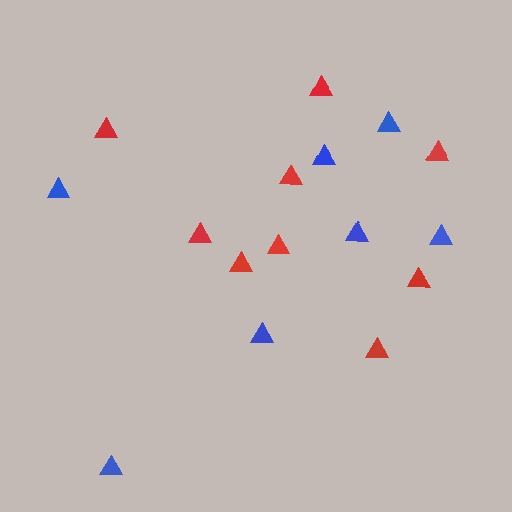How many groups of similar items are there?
There are 2 groups: one group of red triangles (9) and one group of blue triangles (7).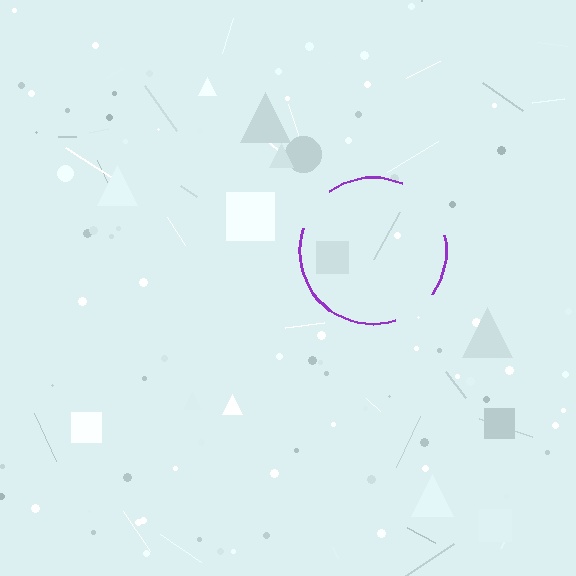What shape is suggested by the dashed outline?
The dashed outline suggests a circle.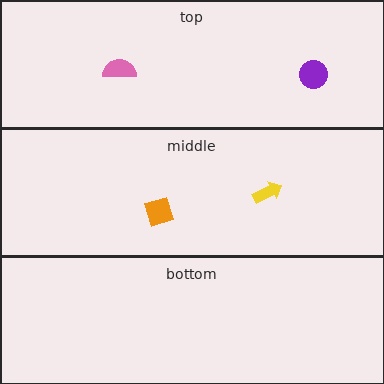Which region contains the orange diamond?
The middle region.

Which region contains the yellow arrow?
The middle region.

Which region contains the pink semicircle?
The top region.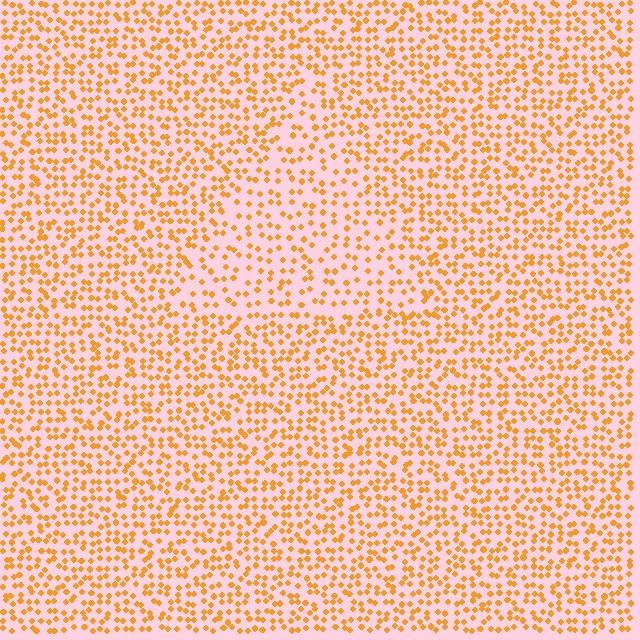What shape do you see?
I see a triangle.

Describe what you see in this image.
The image contains small orange elements arranged at two different densities. A triangle-shaped region is visible where the elements are less densely packed than the surrounding area.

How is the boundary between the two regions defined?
The boundary is defined by a change in element density (approximately 1.6x ratio). All elements are the same color, size, and shape.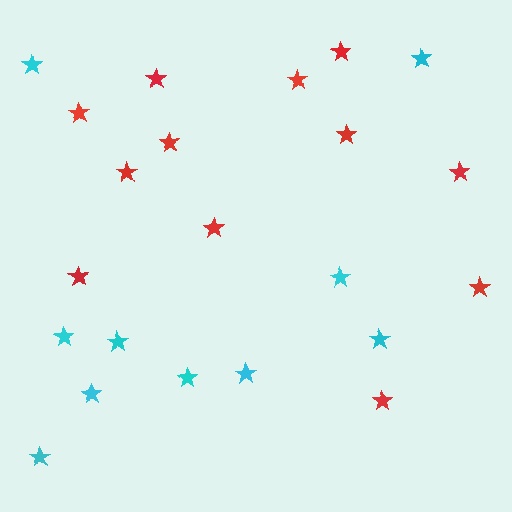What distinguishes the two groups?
There are 2 groups: one group of red stars (12) and one group of cyan stars (10).